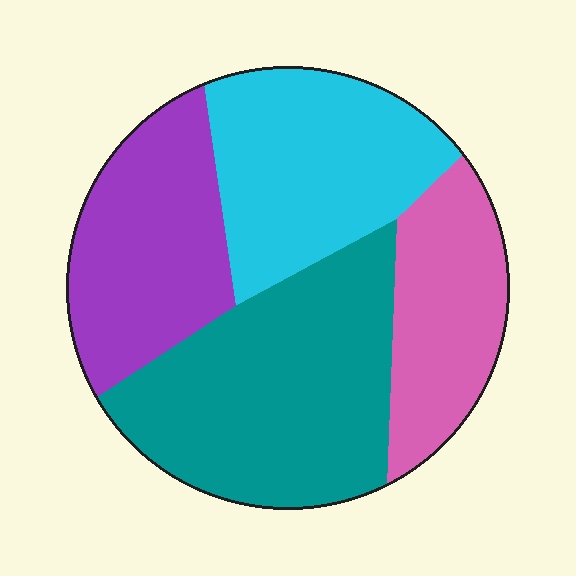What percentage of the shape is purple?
Purple covers 22% of the shape.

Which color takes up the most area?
Teal, at roughly 35%.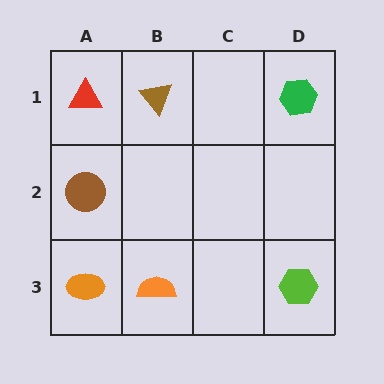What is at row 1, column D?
A green hexagon.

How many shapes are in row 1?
3 shapes.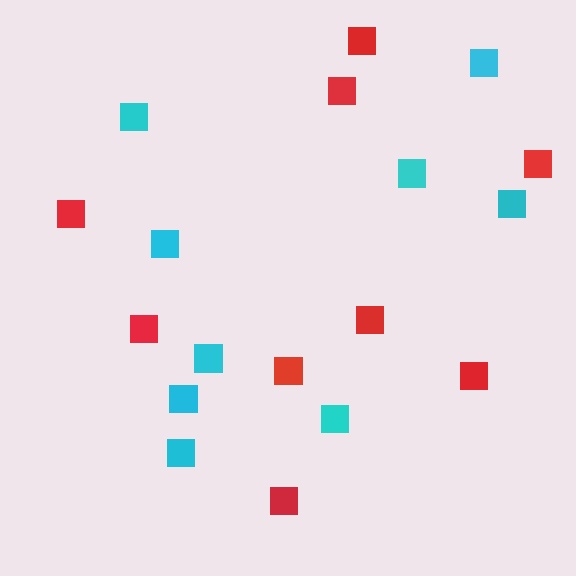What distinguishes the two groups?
There are 2 groups: one group of red squares (9) and one group of cyan squares (9).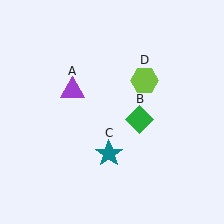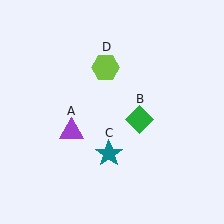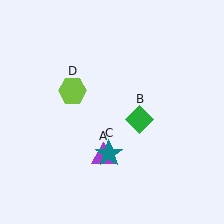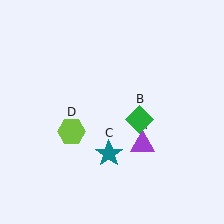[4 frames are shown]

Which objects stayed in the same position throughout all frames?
Green diamond (object B) and teal star (object C) remained stationary.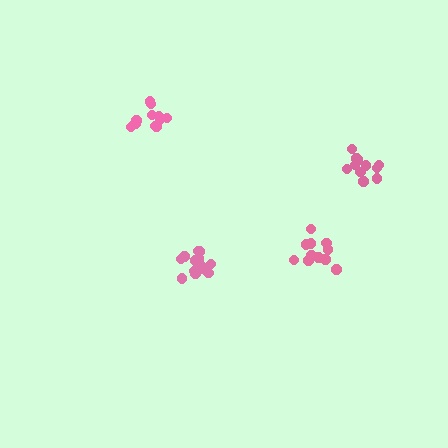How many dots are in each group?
Group 1: 12 dots, Group 2: 11 dots, Group 3: 13 dots, Group 4: 12 dots (48 total).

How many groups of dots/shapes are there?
There are 4 groups.